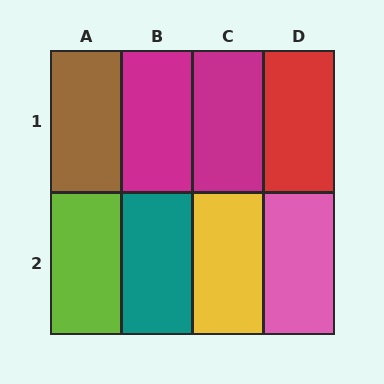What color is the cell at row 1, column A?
Brown.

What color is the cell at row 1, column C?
Magenta.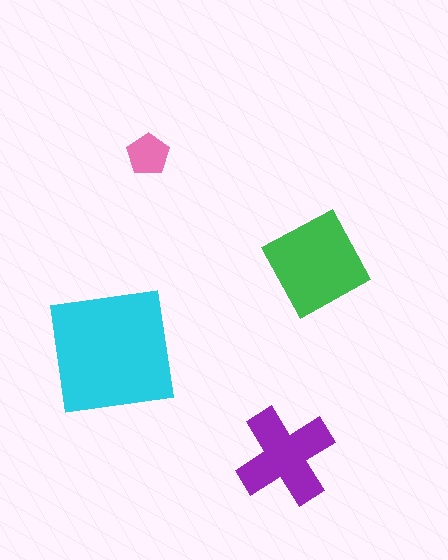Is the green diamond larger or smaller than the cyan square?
Smaller.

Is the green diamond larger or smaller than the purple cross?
Larger.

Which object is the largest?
The cyan square.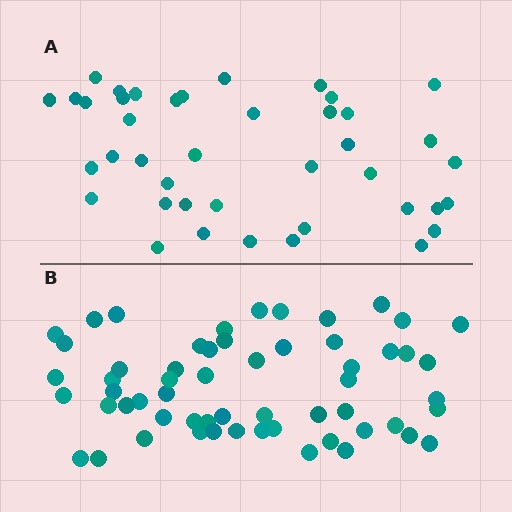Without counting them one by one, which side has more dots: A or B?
Region B (the bottom region) has more dots.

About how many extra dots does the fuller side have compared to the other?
Region B has approximately 15 more dots than region A.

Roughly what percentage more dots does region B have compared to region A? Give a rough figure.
About 40% more.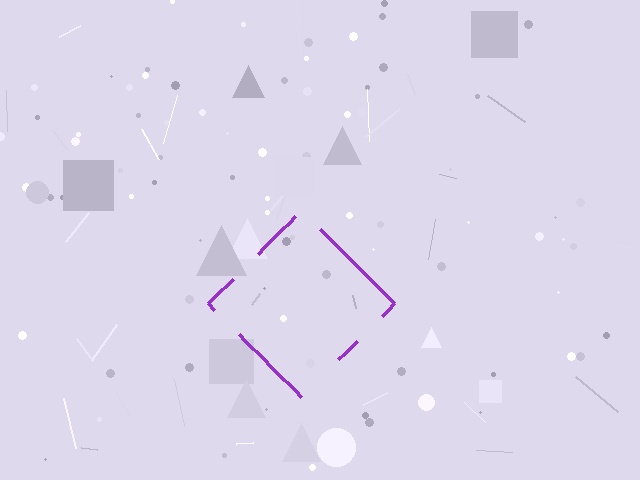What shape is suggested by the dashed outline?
The dashed outline suggests a diamond.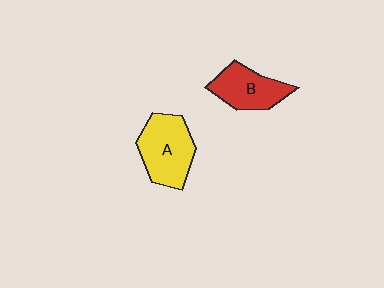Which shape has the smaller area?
Shape B (red).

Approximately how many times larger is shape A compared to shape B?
Approximately 1.3 times.